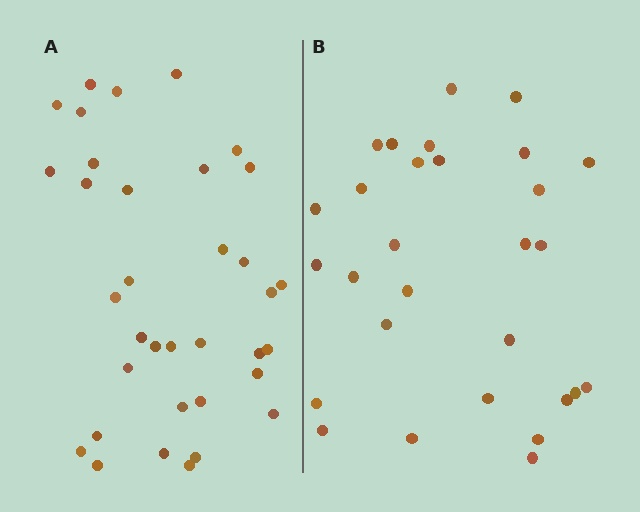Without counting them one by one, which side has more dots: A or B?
Region A (the left region) has more dots.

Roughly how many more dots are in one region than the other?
Region A has about 6 more dots than region B.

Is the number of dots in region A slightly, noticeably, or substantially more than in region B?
Region A has only slightly more — the two regions are fairly close. The ratio is roughly 1.2 to 1.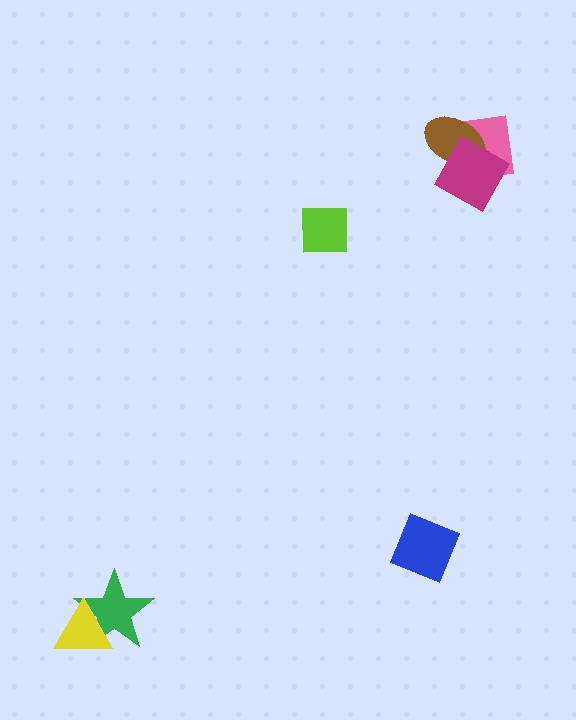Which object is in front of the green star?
The yellow triangle is in front of the green star.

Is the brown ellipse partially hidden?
Yes, it is partially covered by another shape.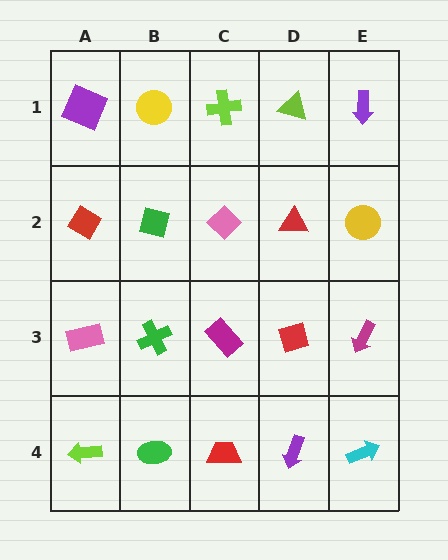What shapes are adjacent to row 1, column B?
A green square (row 2, column B), a purple square (row 1, column A), a lime cross (row 1, column C).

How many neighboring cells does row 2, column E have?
3.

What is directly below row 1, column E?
A yellow circle.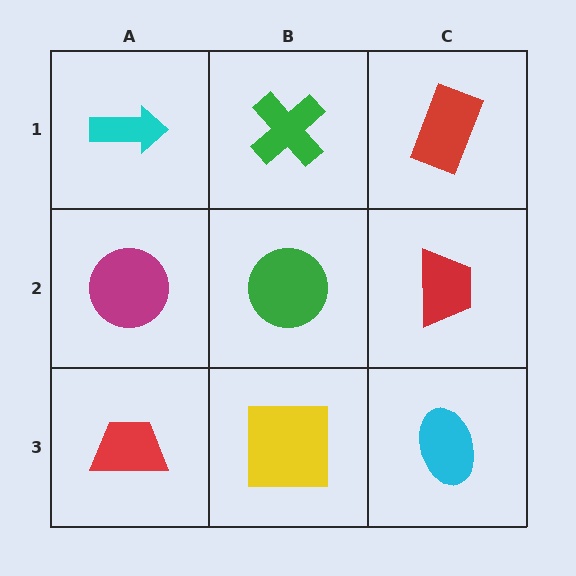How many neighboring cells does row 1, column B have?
3.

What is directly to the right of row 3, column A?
A yellow square.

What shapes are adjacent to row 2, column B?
A green cross (row 1, column B), a yellow square (row 3, column B), a magenta circle (row 2, column A), a red trapezoid (row 2, column C).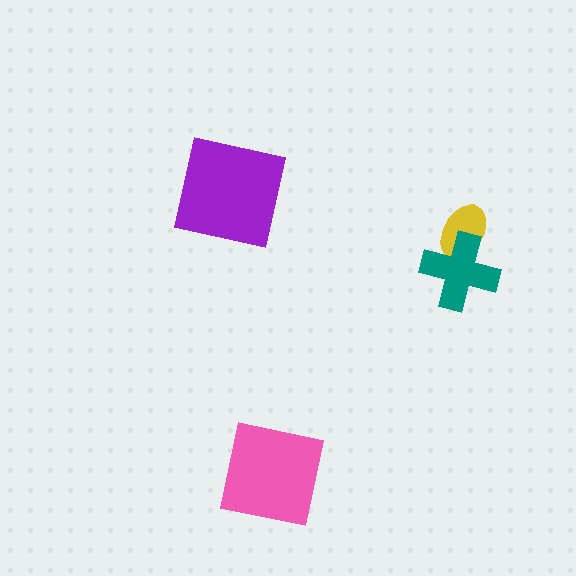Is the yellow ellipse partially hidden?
Yes, it is partially covered by another shape.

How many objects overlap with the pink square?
0 objects overlap with the pink square.